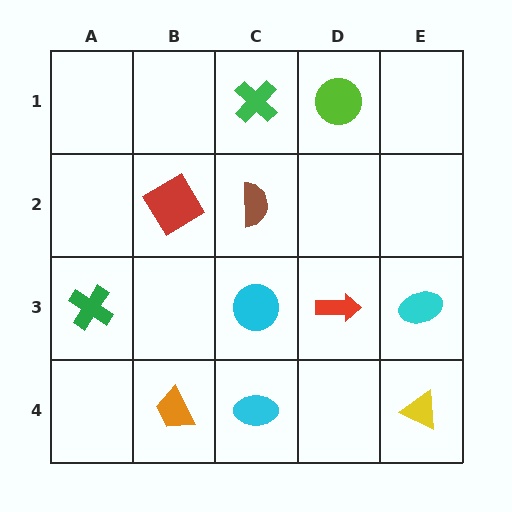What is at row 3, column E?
A cyan ellipse.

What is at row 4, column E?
A yellow triangle.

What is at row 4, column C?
A cyan ellipse.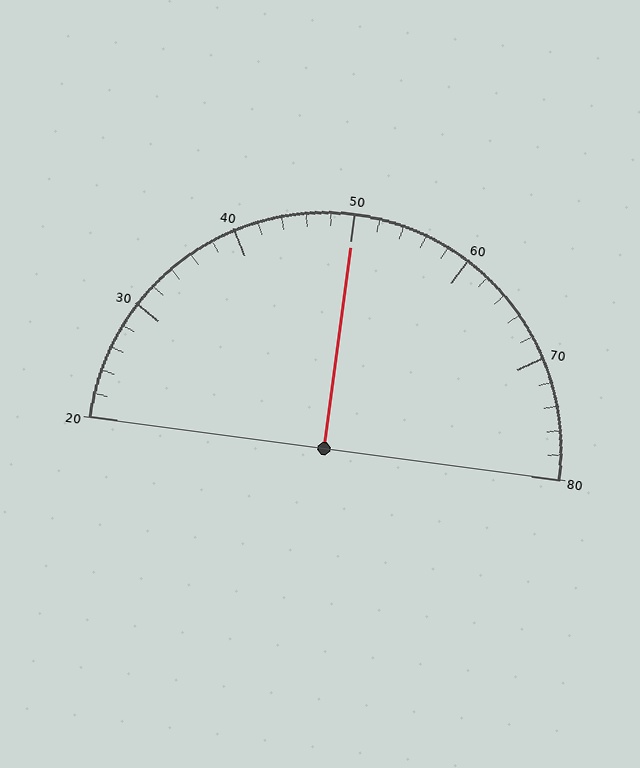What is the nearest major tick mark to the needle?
The nearest major tick mark is 50.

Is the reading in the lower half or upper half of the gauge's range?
The reading is in the upper half of the range (20 to 80).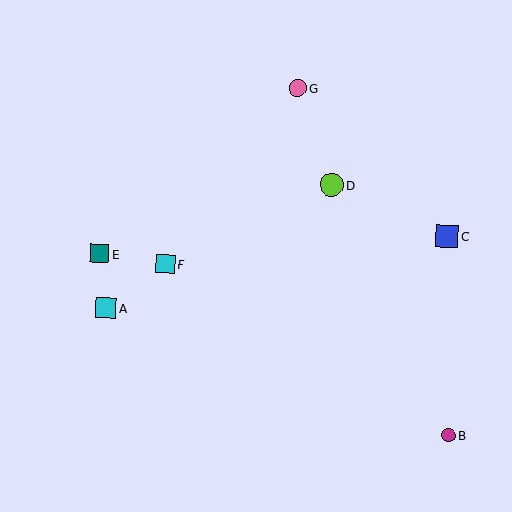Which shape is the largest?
The lime circle (labeled D) is the largest.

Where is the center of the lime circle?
The center of the lime circle is at (332, 185).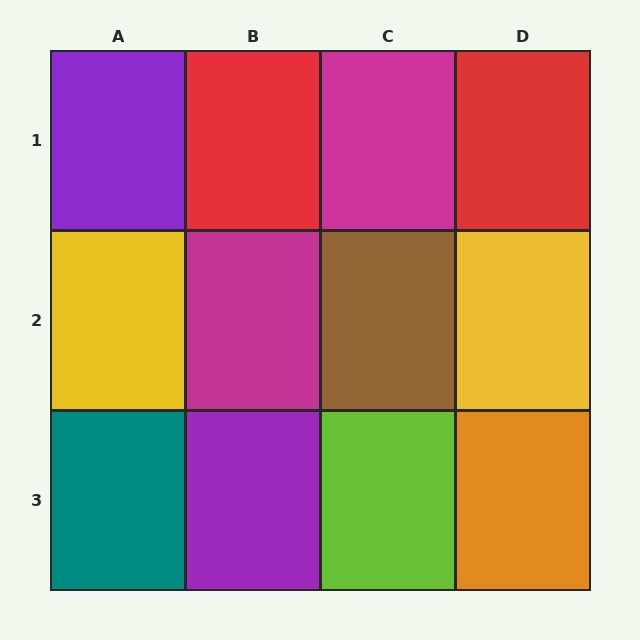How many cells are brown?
1 cell is brown.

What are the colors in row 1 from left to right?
Purple, red, magenta, red.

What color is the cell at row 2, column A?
Yellow.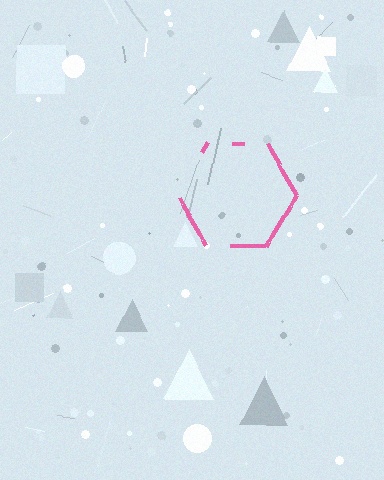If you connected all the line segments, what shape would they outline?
They would outline a hexagon.